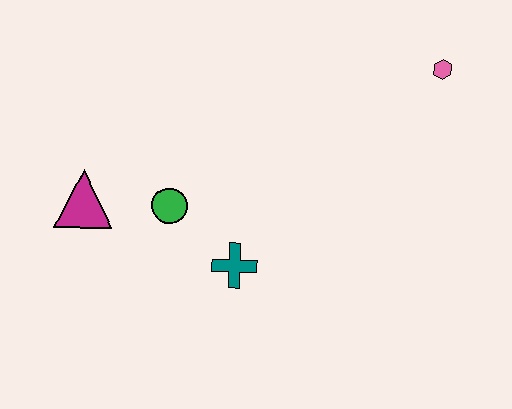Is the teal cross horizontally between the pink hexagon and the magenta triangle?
Yes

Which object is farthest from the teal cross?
The pink hexagon is farthest from the teal cross.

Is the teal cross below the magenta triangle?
Yes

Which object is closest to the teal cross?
The green circle is closest to the teal cross.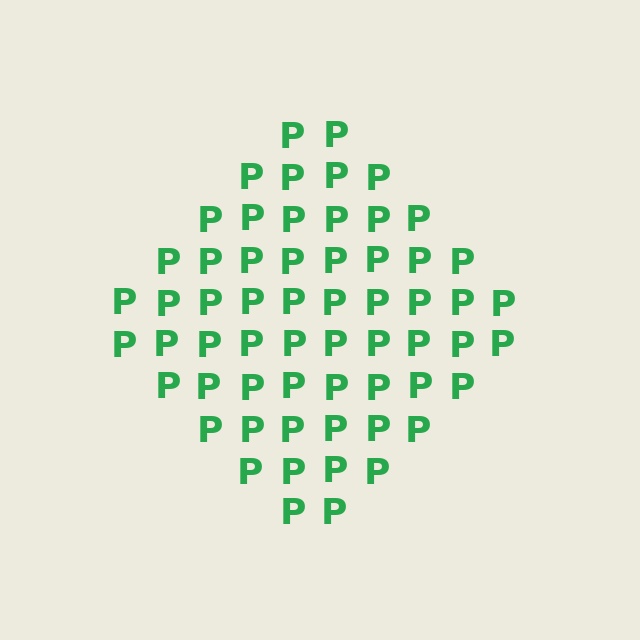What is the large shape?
The large shape is a diamond.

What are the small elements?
The small elements are letter P's.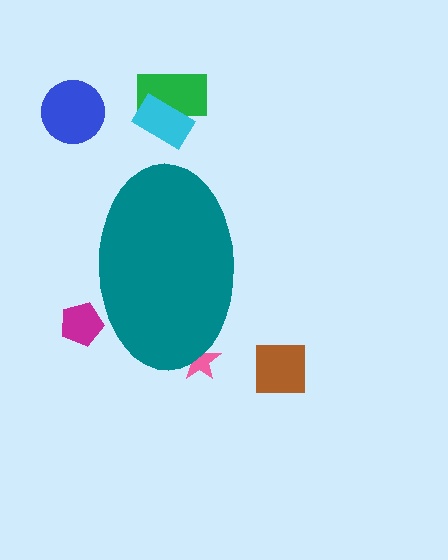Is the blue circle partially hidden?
No, the blue circle is fully visible.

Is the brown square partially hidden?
No, the brown square is fully visible.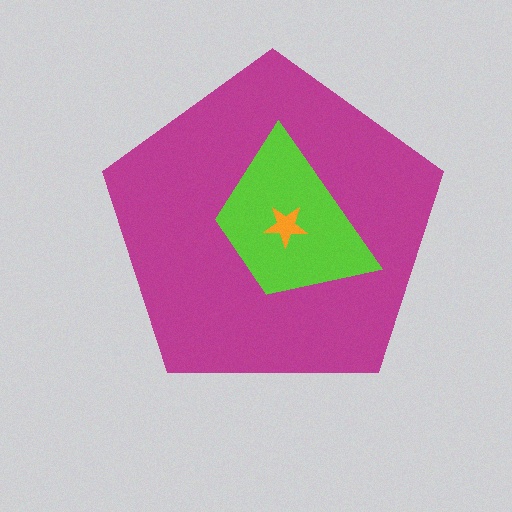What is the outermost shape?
The magenta pentagon.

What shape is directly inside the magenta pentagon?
The lime trapezoid.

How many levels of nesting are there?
3.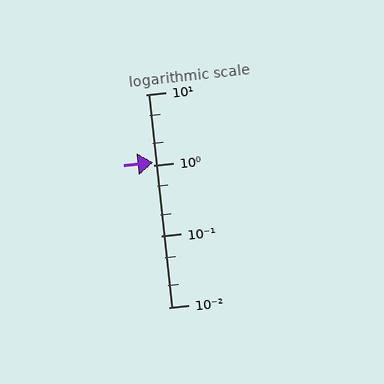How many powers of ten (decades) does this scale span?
The scale spans 3 decades, from 0.01 to 10.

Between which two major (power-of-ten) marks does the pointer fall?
The pointer is between 1 and 10.